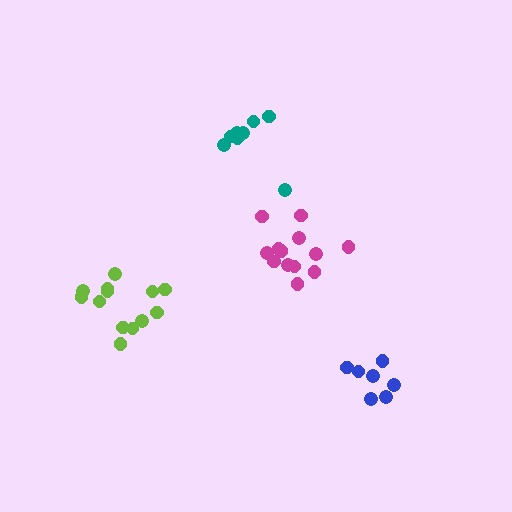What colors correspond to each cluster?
The clusters are colored: lime, blue, teal, magenta.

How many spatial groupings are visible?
There are 4 spatial groupings.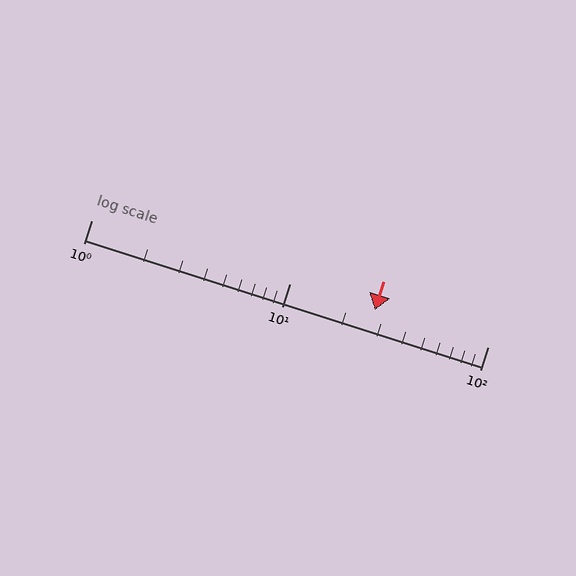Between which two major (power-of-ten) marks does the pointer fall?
The pointer is between 10 and 100.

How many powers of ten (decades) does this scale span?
The scale spans 2 decades, from 1 to 100.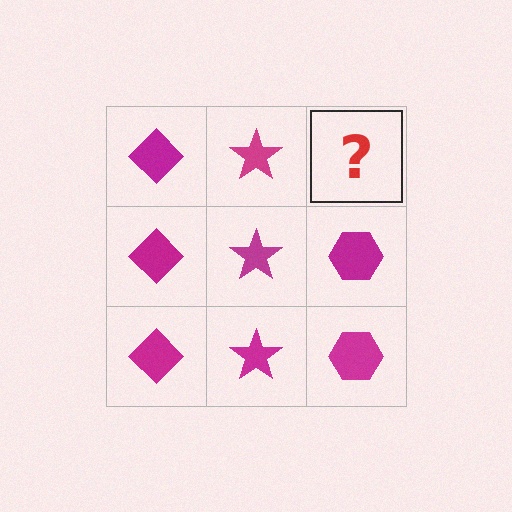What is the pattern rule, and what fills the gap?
The rule is that each column has a consistent shape. The gap should be filled with a magenta hexagon.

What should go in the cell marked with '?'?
The missing cell should contain a magenta hexagon.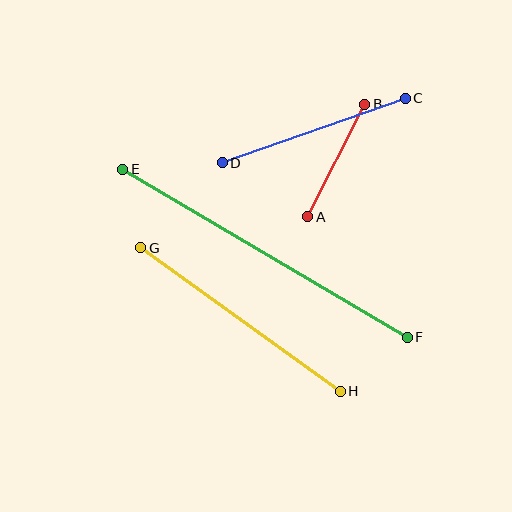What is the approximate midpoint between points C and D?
The midpoint is at approximately (314, 130) pixels.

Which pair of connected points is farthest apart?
Points E and F are farthest apart.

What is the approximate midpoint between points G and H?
The midpoint is at approximately (241, 320) pixels.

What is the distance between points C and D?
The distance is approximately 194 pixels.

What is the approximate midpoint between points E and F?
The midpoint is at approximately (265, 253) pixels.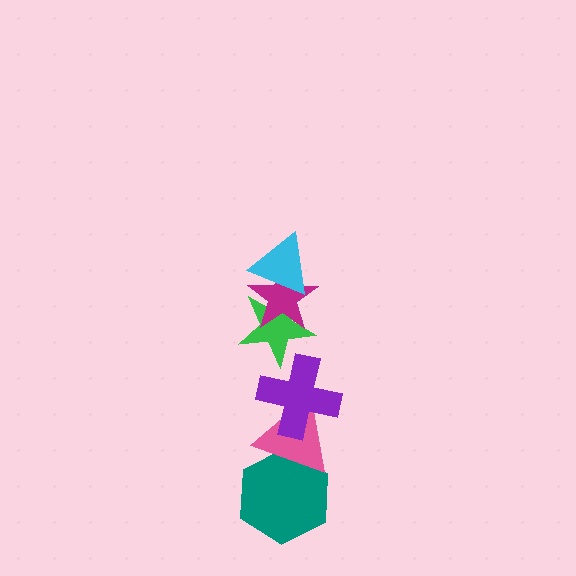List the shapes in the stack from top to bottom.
From top to bottom: the cyan triangle, the magenta star, the green star, the purple cross, the pink triangle, the teal hexagon.